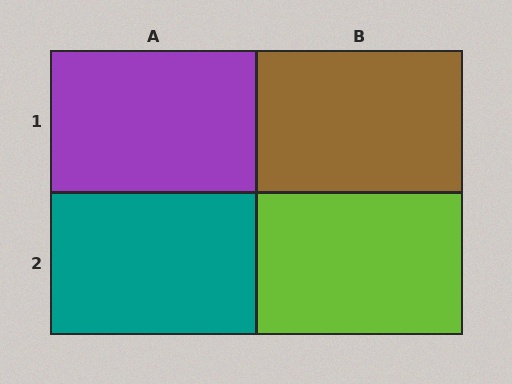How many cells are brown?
1 cell is brown.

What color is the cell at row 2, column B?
Lime.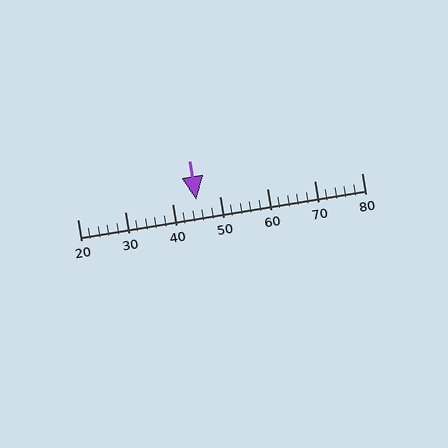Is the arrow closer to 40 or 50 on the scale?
The arrow is closer to 50.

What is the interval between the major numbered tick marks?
The major tick marks are spaced 10 units apart.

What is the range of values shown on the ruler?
The ruler shows values from 20 to 80.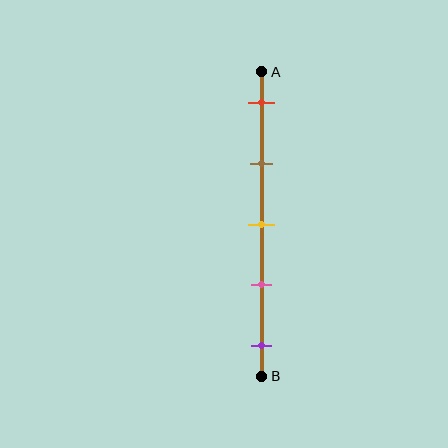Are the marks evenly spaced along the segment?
Yes, the marks are approximately evenly spaced.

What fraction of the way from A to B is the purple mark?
The purple mark is approximately 90% (0.9) of the way from A to B.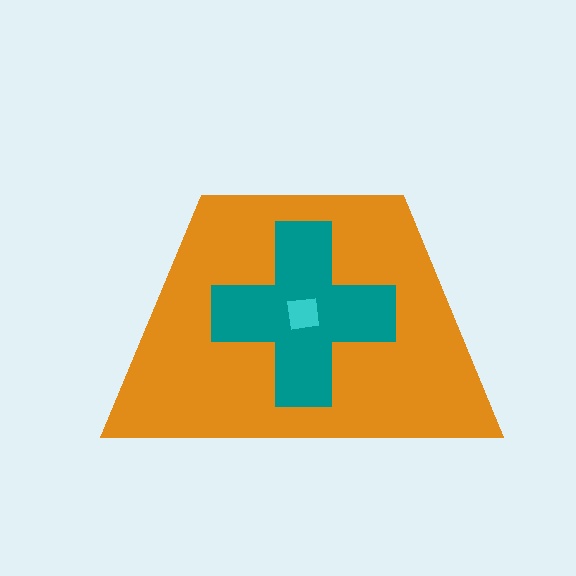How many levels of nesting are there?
3.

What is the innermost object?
The cyan square.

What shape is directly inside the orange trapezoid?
The teal cross.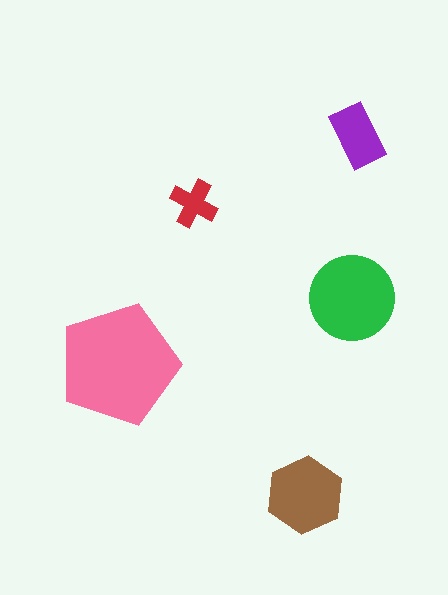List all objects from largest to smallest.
The pink pentagon, the green circle, the brown hexagon, the purple rectangle, the red cross.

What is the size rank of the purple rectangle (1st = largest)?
4th.